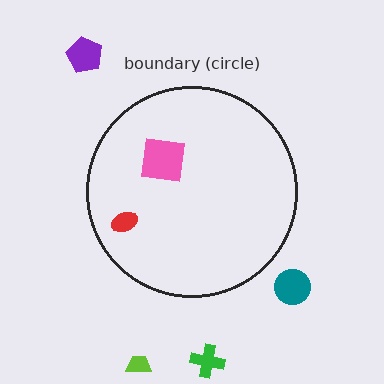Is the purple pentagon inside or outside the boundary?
Outside.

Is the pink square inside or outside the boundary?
Inside.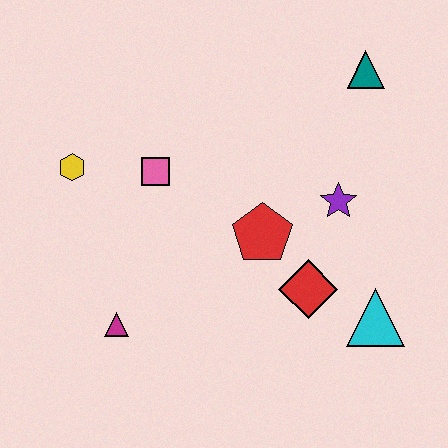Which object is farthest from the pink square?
The cyan triangle is farthest from the pink square.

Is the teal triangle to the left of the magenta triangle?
No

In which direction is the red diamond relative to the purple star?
The red diamond is below the purple star.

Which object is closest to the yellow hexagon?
The pink square is closest to the yellow hexagon.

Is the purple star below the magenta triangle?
No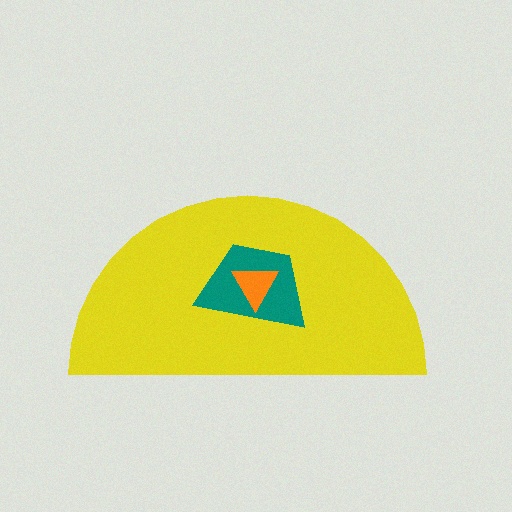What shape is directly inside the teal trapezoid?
The orange triangle.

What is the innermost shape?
The orange triangle.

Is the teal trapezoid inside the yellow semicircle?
Yes.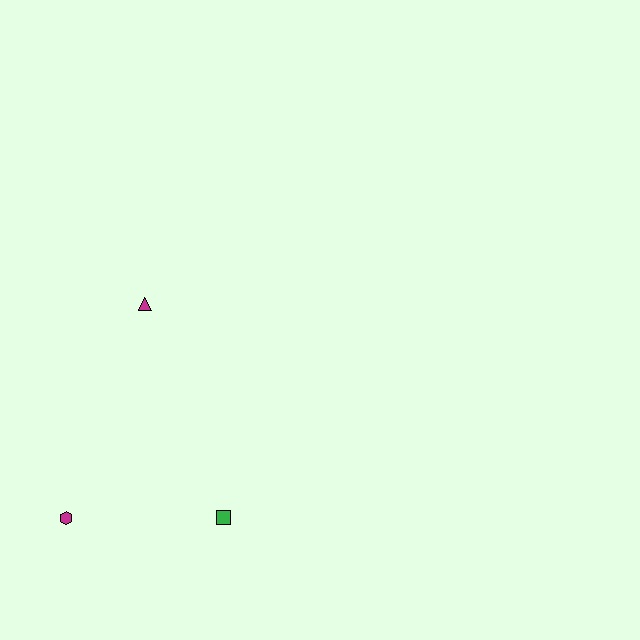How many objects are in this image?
There are 3 objects.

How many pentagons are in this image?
There are no pentagons.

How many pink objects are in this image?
There are no pink objects.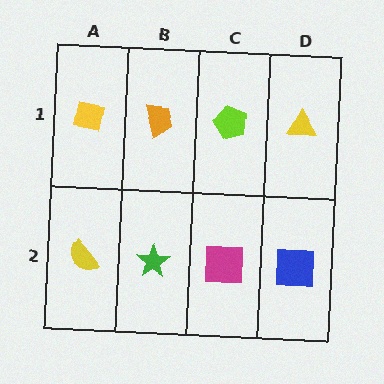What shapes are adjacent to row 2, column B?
An orange trapezoid (row 1, column B), a yellow semicircle (row 2, column A), a magenta square (row 2, column C).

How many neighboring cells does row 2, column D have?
2.